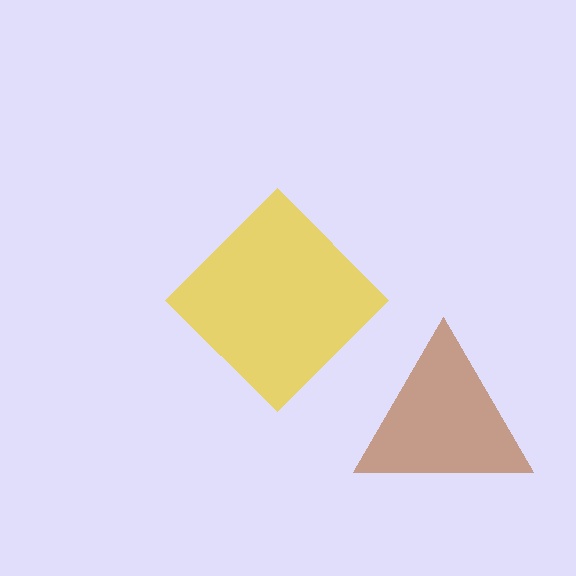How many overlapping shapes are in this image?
There are 2 overlapping shapes in the image.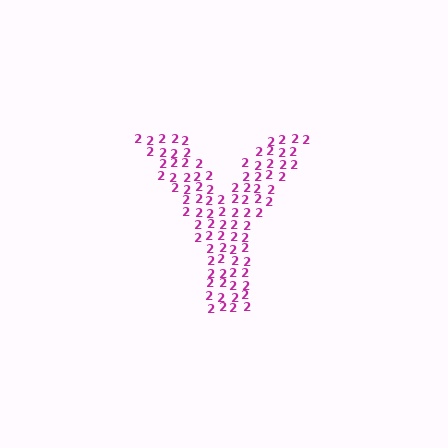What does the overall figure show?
The overall figure shows the letter Y.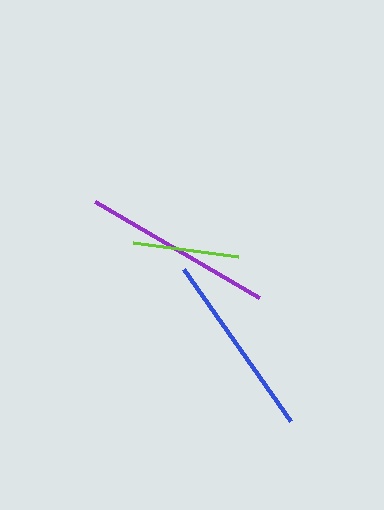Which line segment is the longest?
The purple line is the longest at approximately 189 pixels.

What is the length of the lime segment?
The lime segment is approximately 106 pixels long.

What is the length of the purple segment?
The purple segment is approximately 189 pixels long.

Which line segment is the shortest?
The lime line is the shortest at approximately 106 pixels.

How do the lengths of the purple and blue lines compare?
The purple and blue lines are approximately the same length.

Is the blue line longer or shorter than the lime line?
The blue line is longer than the lime line.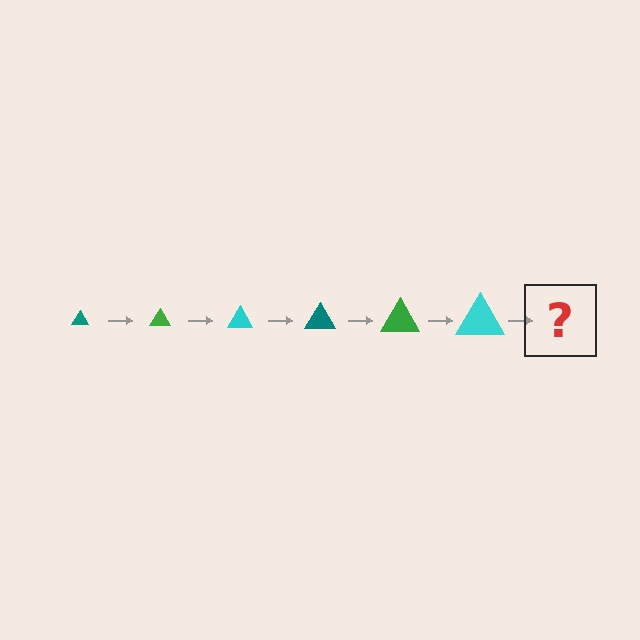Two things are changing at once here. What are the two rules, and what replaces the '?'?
The two rules are that the triangle grows larger each step and the color cycles through teal, green, and cyan. The '?' should be a teal triangle, larger than the previous one.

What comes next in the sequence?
The next element should be a teal triangle, larger than the previous one.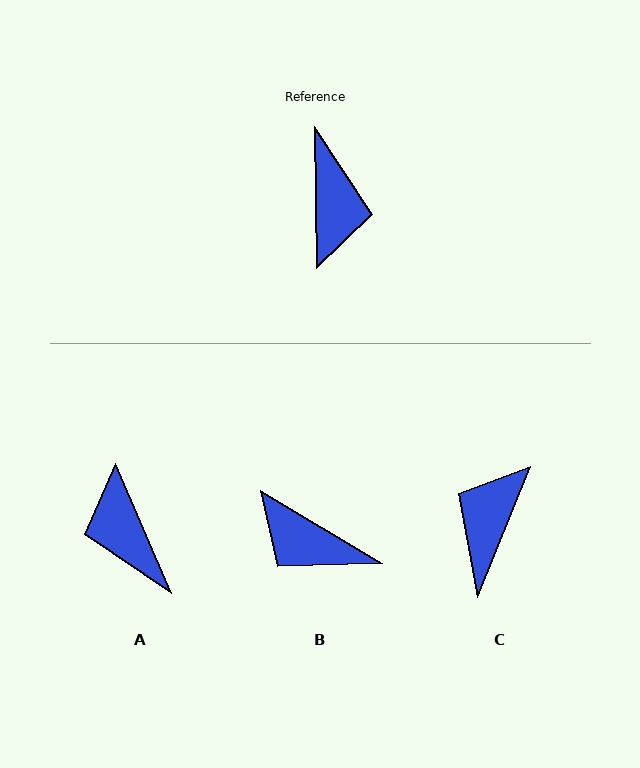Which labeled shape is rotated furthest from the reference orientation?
A, about 158 degrees away.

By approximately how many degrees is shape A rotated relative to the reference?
Approximately 158 degrees clockwise.